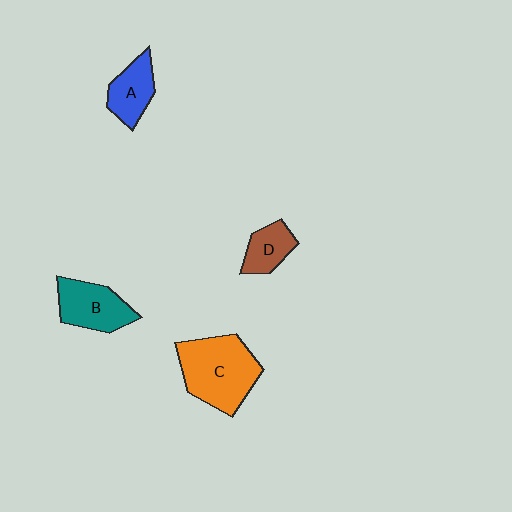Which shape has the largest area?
Shape C (orange).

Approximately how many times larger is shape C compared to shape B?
Approximately 1.5 times.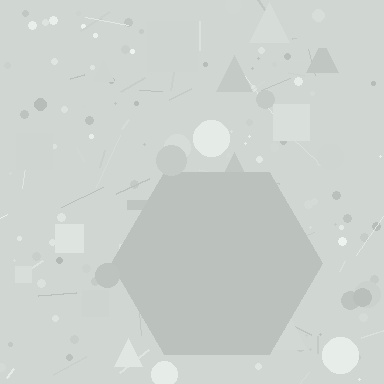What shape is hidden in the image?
A hexagon is hidden in the image.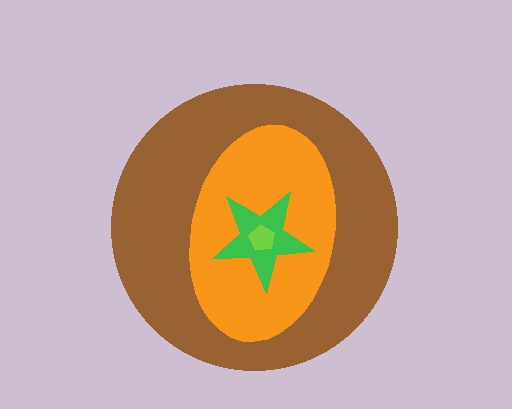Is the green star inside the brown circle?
Yes.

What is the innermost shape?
The lime pentagon.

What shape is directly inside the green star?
The lime pentagon.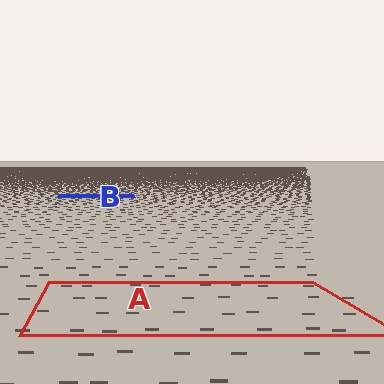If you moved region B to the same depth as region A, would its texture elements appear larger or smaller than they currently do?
They would appear larger. At a closer depth, the same texture elements are projected at a bigger on-screen size.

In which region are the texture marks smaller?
The texture marks are smaller in region B, because it is farther away.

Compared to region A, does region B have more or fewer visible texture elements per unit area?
Region B has more texture elements per unit area — they are packed more densely because it is farther away.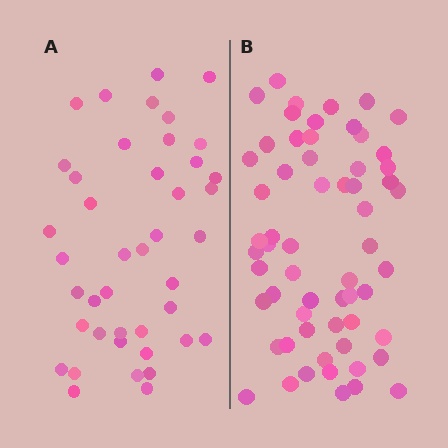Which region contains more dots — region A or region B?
Region B (the right region) has more dots.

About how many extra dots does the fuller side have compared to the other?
Region B has approximately 20 more dots than region A.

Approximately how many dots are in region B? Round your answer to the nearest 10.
About 60 dots.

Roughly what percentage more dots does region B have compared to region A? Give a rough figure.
About 45% more.